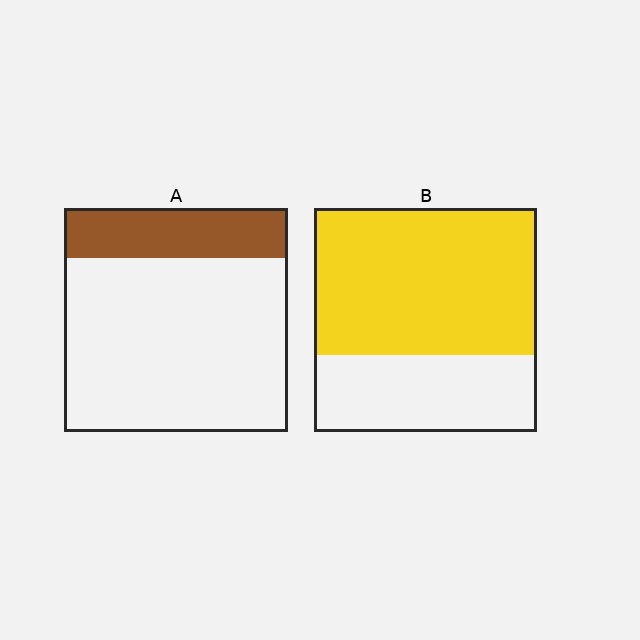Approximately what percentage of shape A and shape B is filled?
A is approximately 20% and B is approximately 65%.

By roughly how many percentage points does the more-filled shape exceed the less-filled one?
By roughly 45 percentage points (B over A).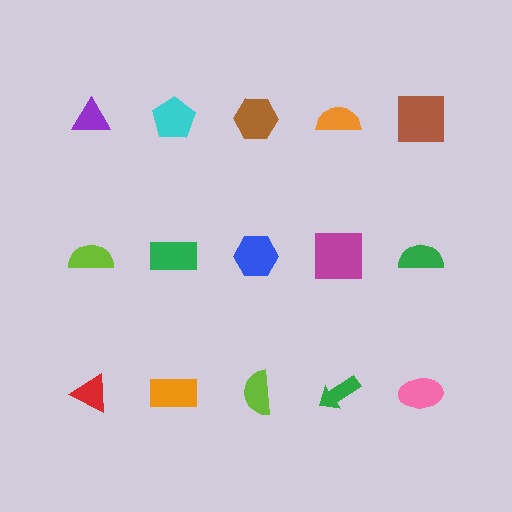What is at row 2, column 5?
A green semicircle.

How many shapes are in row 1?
5 shapes.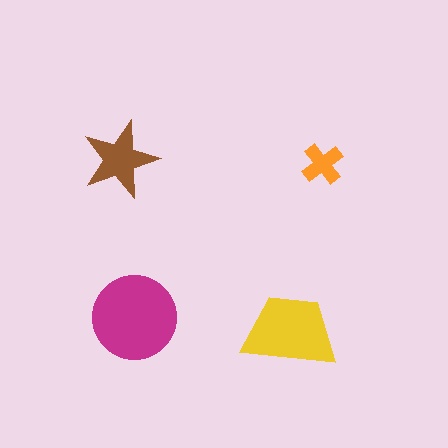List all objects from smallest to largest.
The orange cross, the brown star, the yellow trapezoid, the magenta circle.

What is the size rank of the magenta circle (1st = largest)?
1st.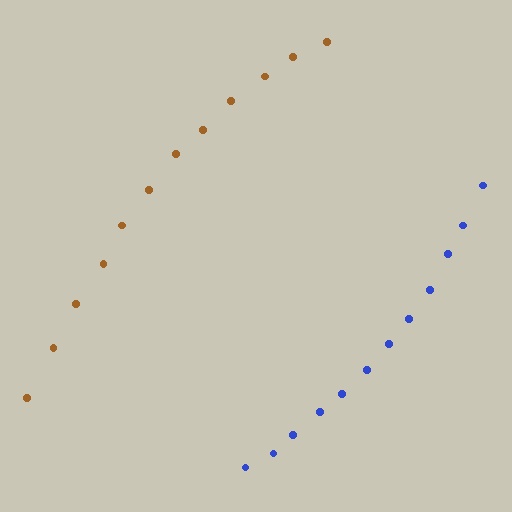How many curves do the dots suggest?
There are 2 distinct paths.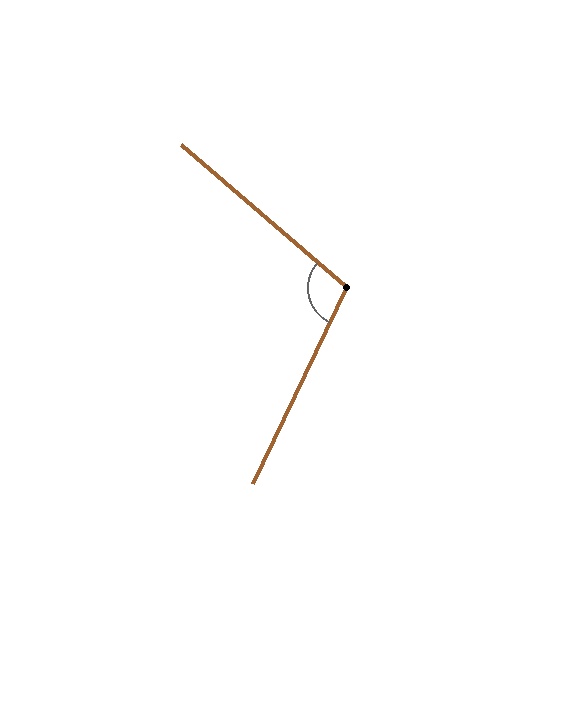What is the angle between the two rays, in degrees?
Approximately 105 degrees.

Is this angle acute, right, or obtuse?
It is obtuse.